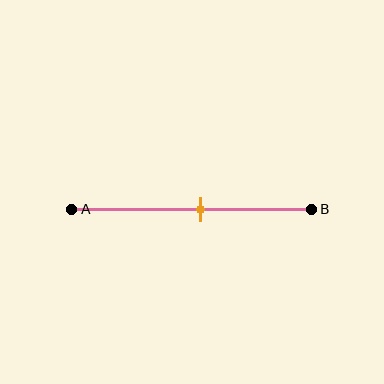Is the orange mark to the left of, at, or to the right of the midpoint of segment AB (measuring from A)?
The orange mark is to the right of the midpoint of segment AB.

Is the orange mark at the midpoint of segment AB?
No, the mark is at about 55% from A, not at the 50% midpoint.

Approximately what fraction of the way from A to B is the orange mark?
The orange mark is approximately 55% of the way from A to B.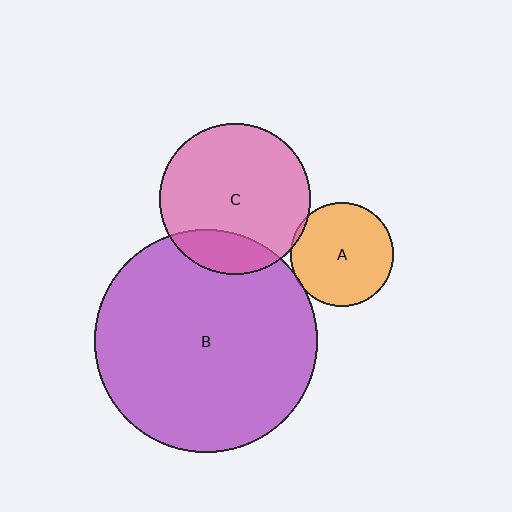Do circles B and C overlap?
Yes.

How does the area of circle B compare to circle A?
Approximately 4.6 times.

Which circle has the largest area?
Circle B (purple).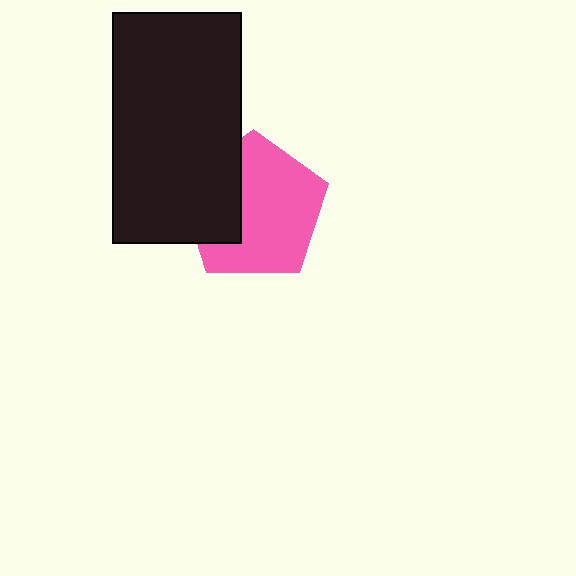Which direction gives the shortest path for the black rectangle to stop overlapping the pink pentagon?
Moving left gives the shortest separation.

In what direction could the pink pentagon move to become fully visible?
The pink pentagon could move right. That would shift it out from behind the black rectangle entirely.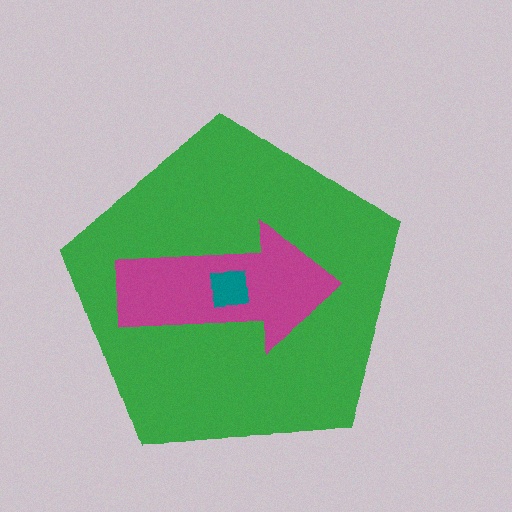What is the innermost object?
The teal square.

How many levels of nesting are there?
3.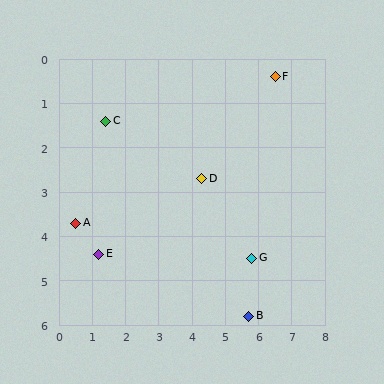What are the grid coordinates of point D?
Point D is at approximately (4.3, 2.7).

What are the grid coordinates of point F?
Point F is at approximately (6.5, 0.4).